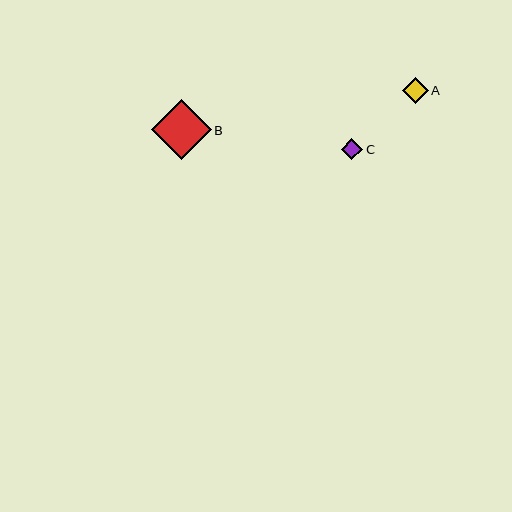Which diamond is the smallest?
Diamond C is the smallest with a size of approximately 21 pixels.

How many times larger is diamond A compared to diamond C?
Diamond A is approximately 1.2 times the size of diamond C.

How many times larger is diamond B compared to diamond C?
Diamond B is approximately 2.8 times the size of diamond C.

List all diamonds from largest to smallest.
From largest to smallest: B, A, C.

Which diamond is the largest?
Diamond B is the largest with a size of approximately 60 pixels.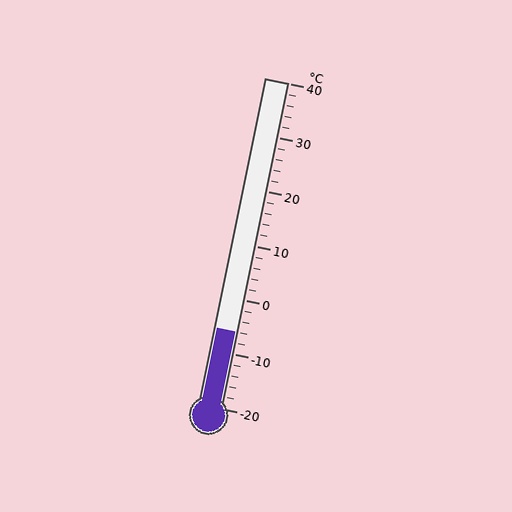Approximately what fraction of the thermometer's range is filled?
The thermometer is filled to approximately 25% of its range.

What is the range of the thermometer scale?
The thermometer scale ranges from -20°C to 40°C.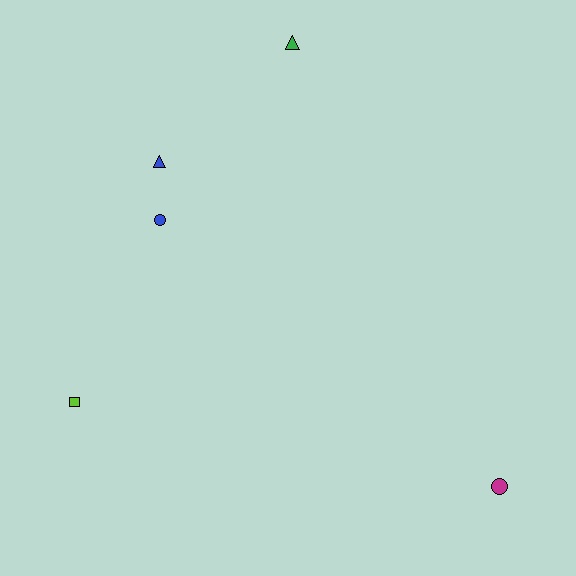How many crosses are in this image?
There are no crosses.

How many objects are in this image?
There are 5 objects.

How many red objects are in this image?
There are no red objects.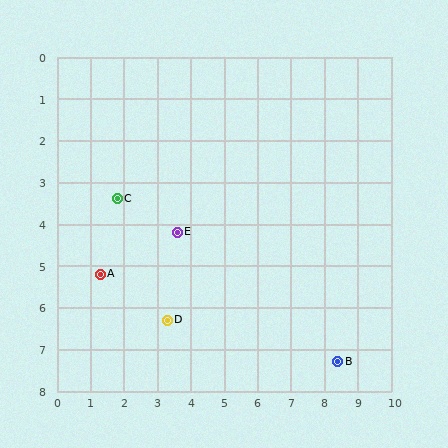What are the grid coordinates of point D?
Point D is at approximately (3.3, 6.3).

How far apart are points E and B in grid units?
Points E and B are about 5.7 grid units apart.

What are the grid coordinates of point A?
Point A is at approximately (1.3, 5.2).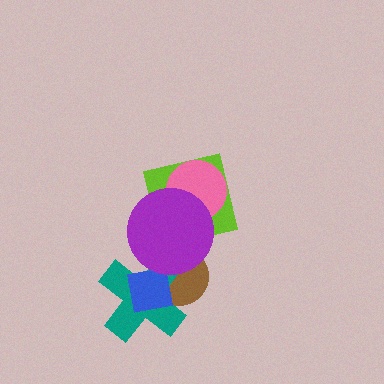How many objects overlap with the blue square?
3 objects overlap with the blue square.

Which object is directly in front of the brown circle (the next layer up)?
The teal cross is directly in front of the brown circle.